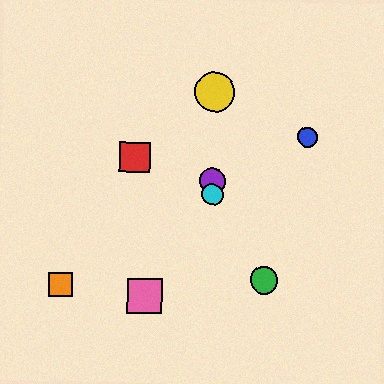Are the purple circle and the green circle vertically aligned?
No, the purple circle is at x≈213 and the green circle is at x≈264.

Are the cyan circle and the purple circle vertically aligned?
Yes, both are at x≈213.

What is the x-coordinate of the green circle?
The green circle is at x≈264.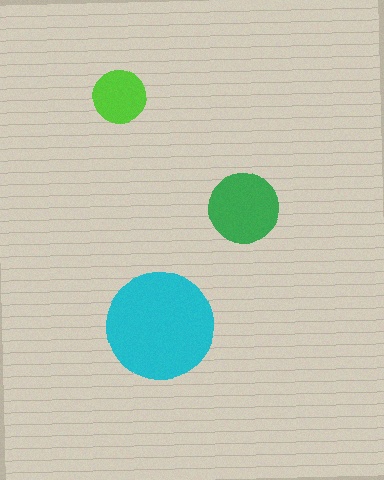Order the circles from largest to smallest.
the cyan one, the green one, the lime one.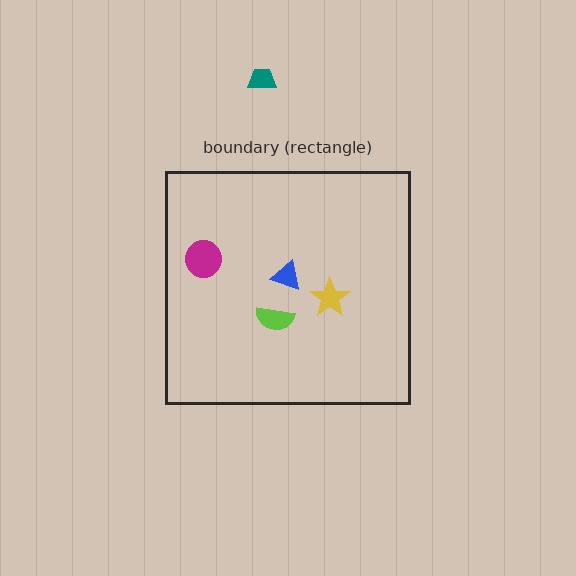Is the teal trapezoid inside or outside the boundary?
Outside.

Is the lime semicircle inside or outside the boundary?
Inside.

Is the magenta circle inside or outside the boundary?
Inside.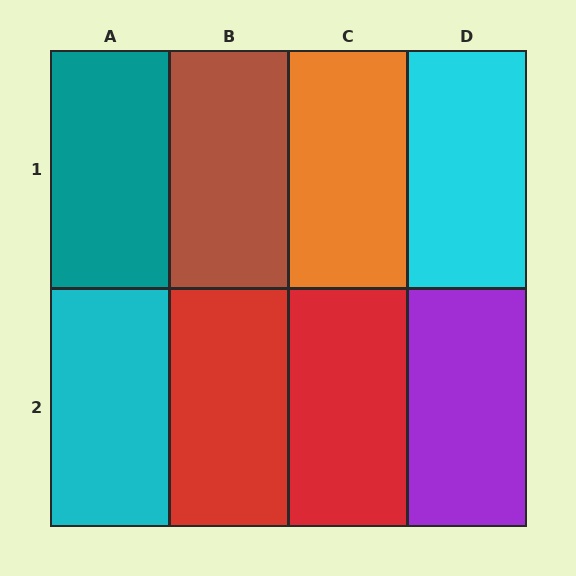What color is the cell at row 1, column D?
Cyan.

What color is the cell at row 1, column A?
Teal.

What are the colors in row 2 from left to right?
Cyan, red, red, purple.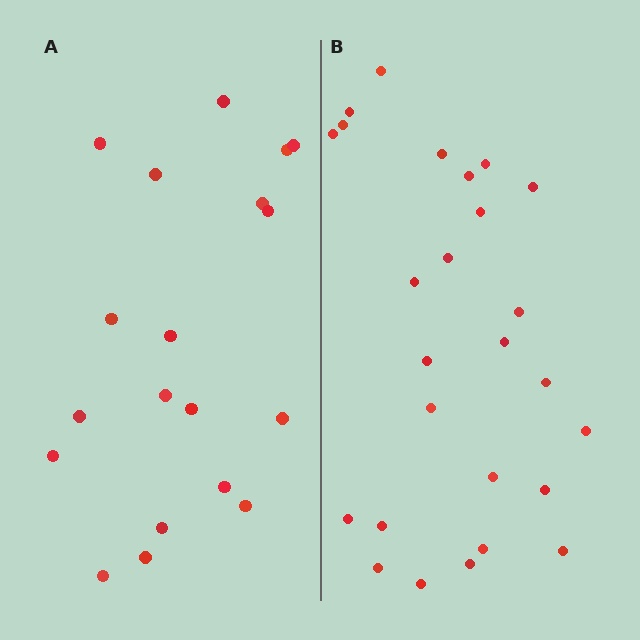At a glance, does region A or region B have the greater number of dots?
Region B (the right region) has more dots.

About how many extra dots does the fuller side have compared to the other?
Region B has roughly 8 or so more dots than region A.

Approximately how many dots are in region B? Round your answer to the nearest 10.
About 30 dots. (The exact count is 26, which rounds to 30.)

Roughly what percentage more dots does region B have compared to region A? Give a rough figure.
About 35% more.